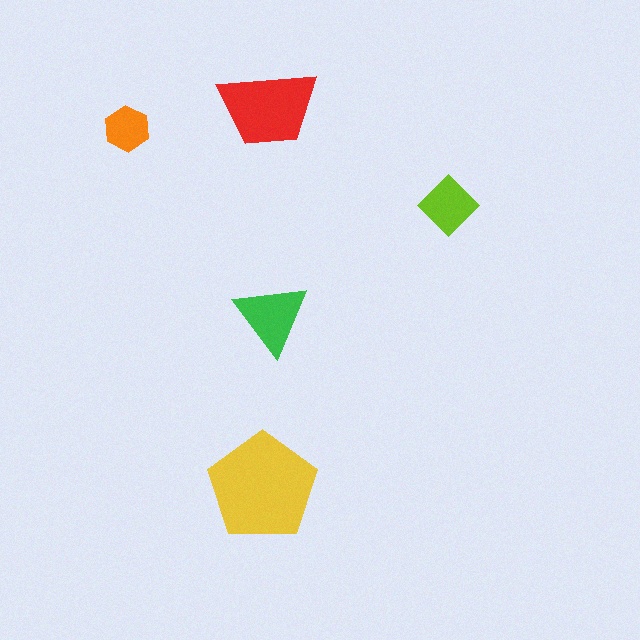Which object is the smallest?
The orange hexagon.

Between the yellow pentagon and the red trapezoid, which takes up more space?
The yellow pentagon.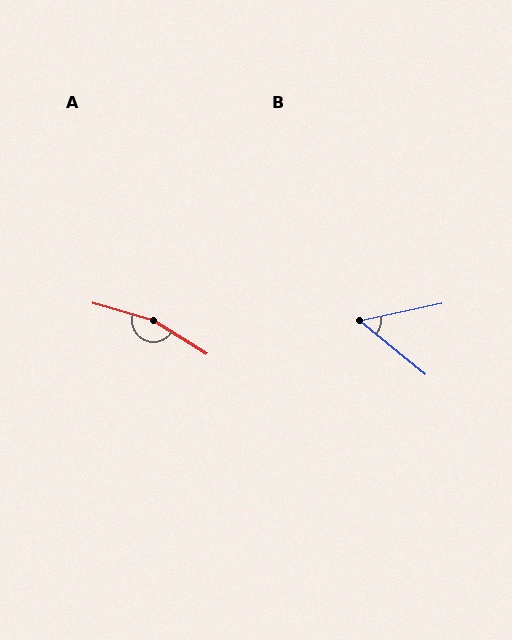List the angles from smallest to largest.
B (51°), A (163°).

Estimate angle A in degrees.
Approximately 163 degrees.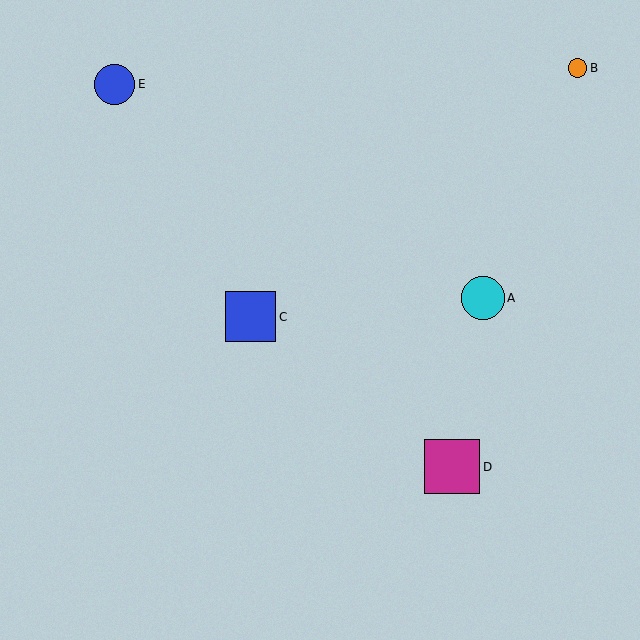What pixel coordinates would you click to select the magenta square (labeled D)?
Click at (452, 467) to select the magenta square D.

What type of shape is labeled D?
Shape D is a magenta square.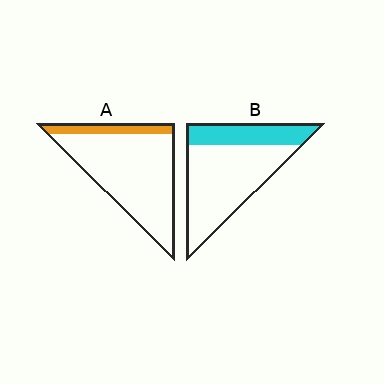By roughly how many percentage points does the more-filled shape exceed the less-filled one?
By roughly 15 percentage points (B over A).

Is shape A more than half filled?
No.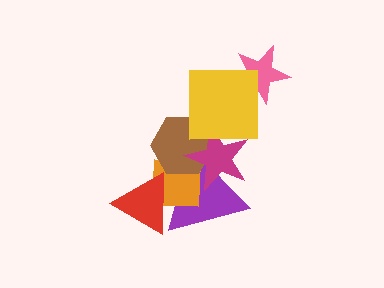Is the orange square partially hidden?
Yes, it is partially covered by another shape.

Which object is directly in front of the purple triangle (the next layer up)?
The orange square is directly in front of the purple triangle.